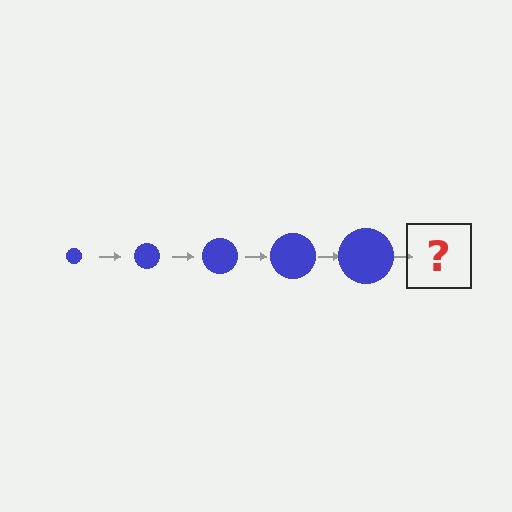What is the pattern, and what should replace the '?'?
The pattern is that the circle gets progressively larger each step. The '?' should be a blue circle, larger than the previous one.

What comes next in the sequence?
The next element should be a blue circle, larger than the previous one.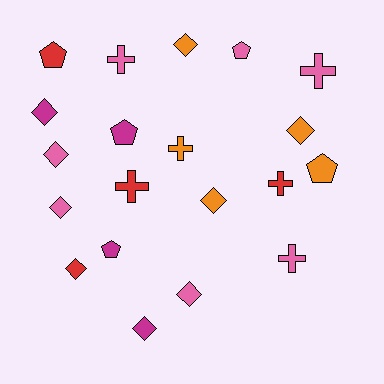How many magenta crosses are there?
There are no magenta crosses.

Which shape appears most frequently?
Diamond, with 9 objects.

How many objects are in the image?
There are 20 objects.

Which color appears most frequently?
Pink, with 7 objects.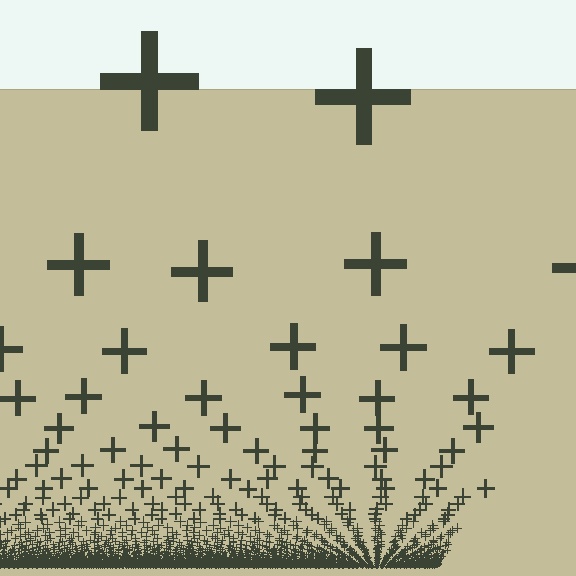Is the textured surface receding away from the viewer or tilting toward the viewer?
The surface appears to tilt toward the viewer. Texture elements get larger and sparser toward the top.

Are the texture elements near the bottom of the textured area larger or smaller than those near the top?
Smaller. The gradient is inverted — elements near the bottom are smaller and denser.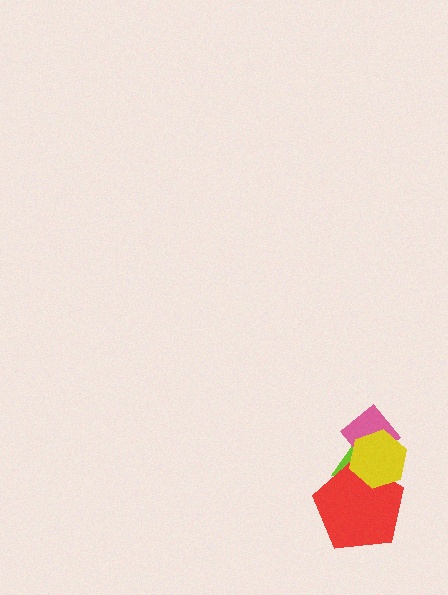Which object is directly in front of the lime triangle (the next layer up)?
The red pentagon is directly in front of the lime triangle.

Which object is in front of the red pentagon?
The yellow hexagon is in front of the red pentagon.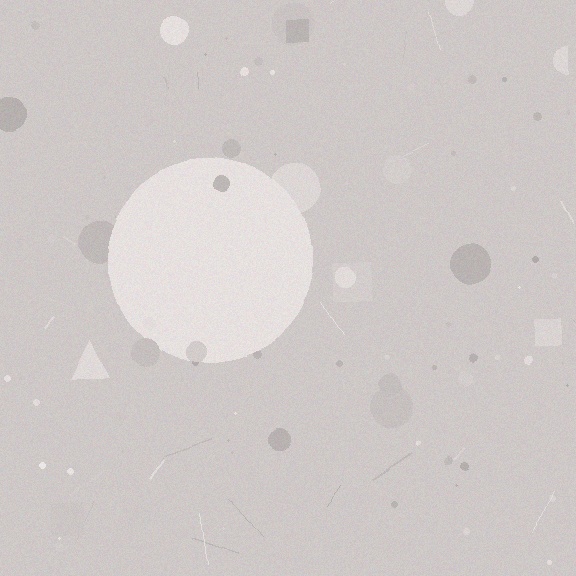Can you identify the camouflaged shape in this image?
The camouflaged shape is a circle.